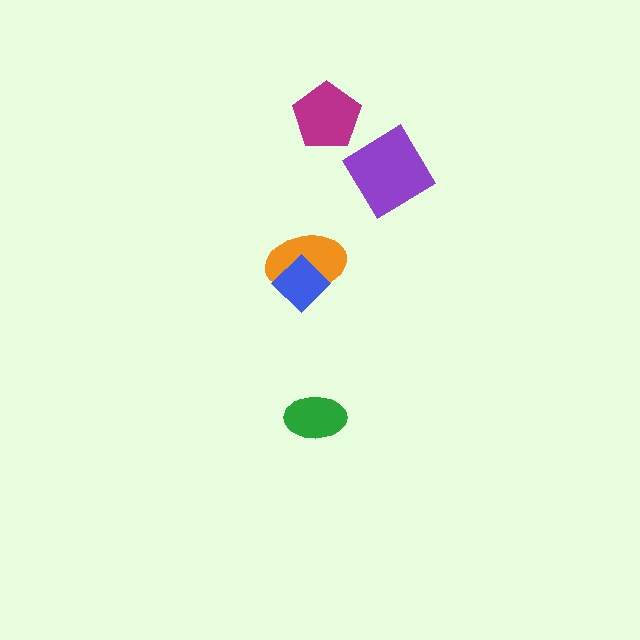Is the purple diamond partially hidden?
No, no other shape covers it.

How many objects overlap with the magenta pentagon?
0 objects overlap with the magenta pentagon.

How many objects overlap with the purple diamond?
0 objects overlap with the purple diamond.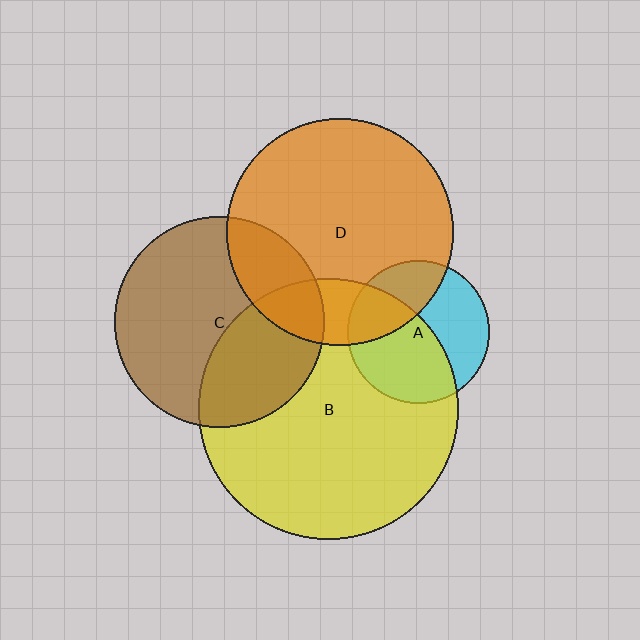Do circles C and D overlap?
Yes.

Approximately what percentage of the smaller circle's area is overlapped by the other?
Approximately 20%.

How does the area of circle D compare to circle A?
Approximately 2.5 times.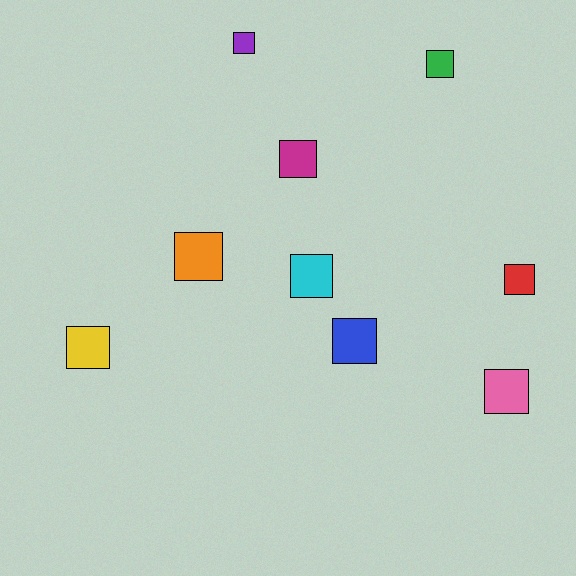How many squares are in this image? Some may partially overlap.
There are 9 squares.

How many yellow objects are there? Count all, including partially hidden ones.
There is 1 yellow object.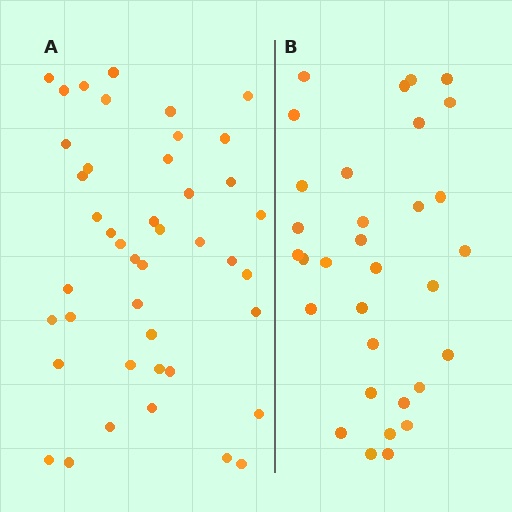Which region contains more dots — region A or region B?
Region A (the left region) has more dots.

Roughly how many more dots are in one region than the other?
Region A has roughly 12 or so more dots than region B.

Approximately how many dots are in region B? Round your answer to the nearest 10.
About 30 dots. (The exact count is 32, which rounds to 30.)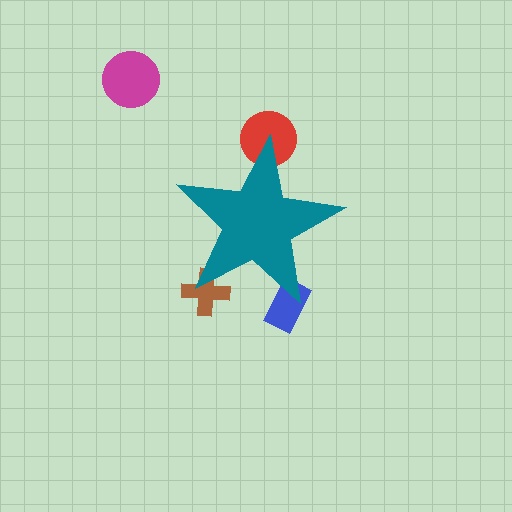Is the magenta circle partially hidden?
No, the magenta circle is fully visible.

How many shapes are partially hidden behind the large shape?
3 shapes are partially hidden.